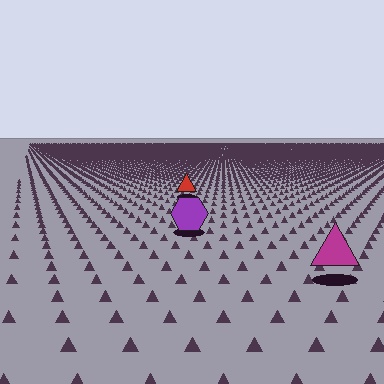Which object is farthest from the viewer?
The red triangle is farthest from the viewer. It appears smaller and the ground texture around it is denser.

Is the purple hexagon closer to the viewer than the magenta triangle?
No. The magenta triangle is closer — you can tell from the texture gradient: the ground texture is coarser near it.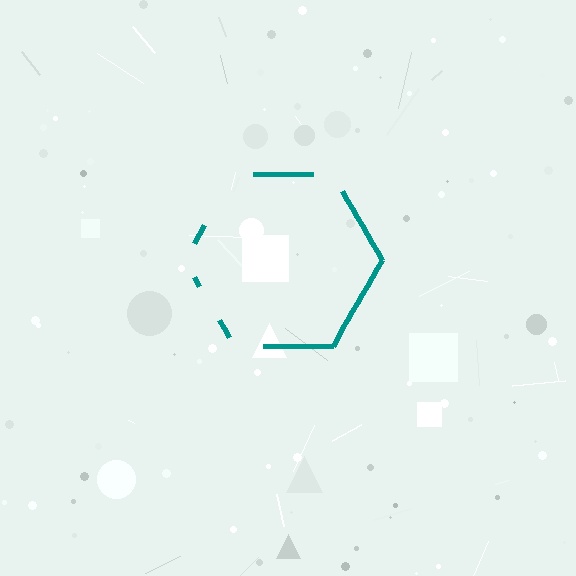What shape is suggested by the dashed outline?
The dashed outline suggests a hexagon.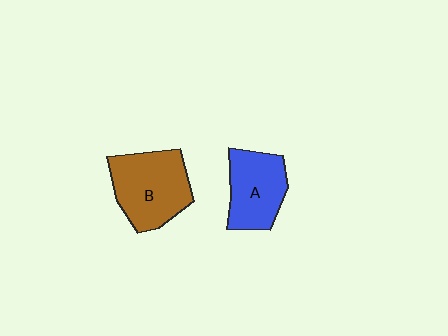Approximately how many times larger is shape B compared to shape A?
Approximately 1.3 times.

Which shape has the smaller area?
Shape A (blue).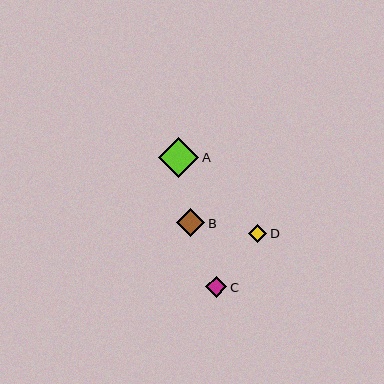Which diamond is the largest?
Diamond A is the largest with a size of approximately 40 pixels.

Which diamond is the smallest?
Diamond D is the smallest with a size of approximately 18 pixels.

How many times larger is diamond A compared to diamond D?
Diamond A is approximately 2.2 times the size of diamond D.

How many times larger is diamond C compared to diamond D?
Diamond C is approximately 1.2 times the size of diamond D.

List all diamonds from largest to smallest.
From largest to smallest: A, B, C, D.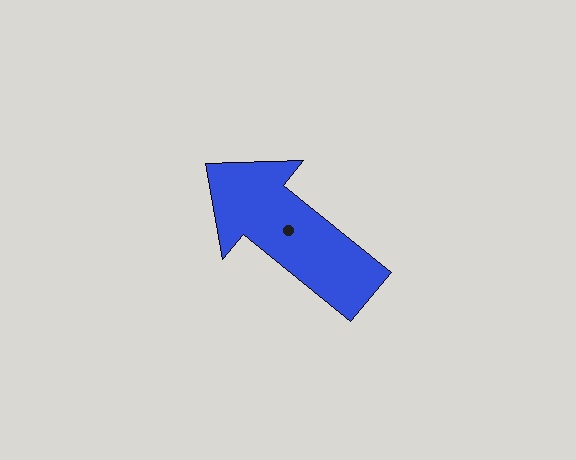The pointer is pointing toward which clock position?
Roughly 10 o'clock.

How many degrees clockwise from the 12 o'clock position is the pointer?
Approximately 309 degrees.